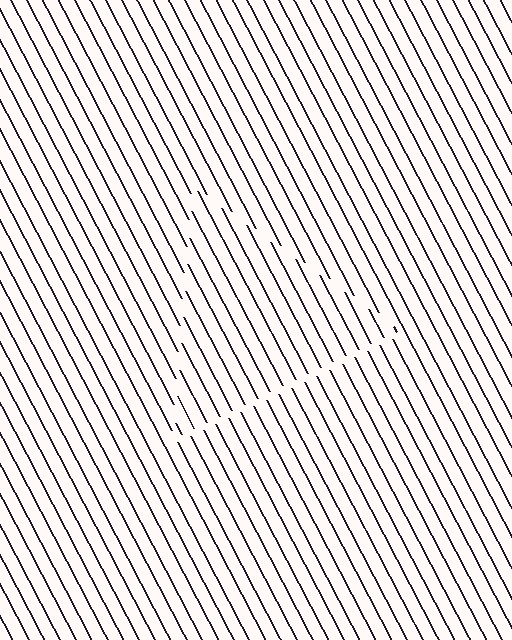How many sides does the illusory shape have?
3 sides — the line-ends trace a triangle.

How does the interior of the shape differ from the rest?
The interior of the shape contains the same grating, shifted by half a period — the contour is defined by the phase discontinuity where line-ends from the inner and outer gratings abut.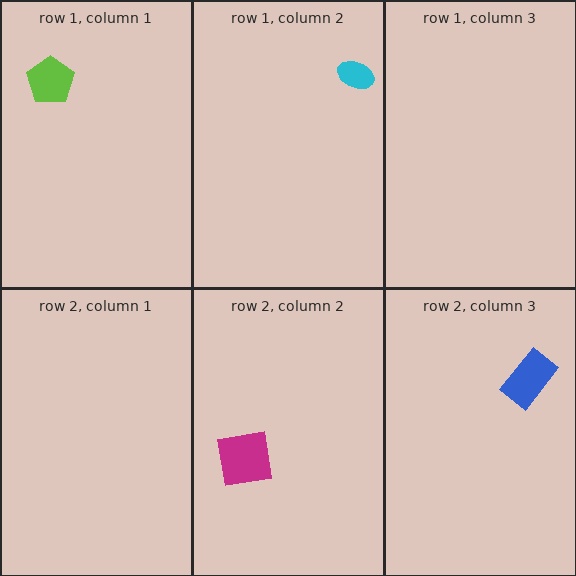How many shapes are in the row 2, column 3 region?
1.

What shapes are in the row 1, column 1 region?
The lime pentagon.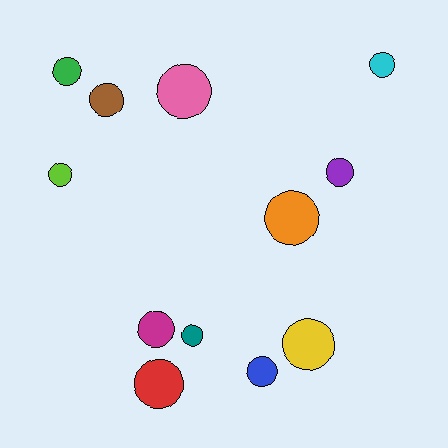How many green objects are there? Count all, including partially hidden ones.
There is 1 green object.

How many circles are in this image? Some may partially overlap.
There are 12 circles.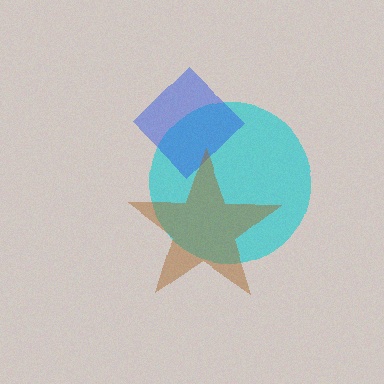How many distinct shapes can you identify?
There are 3 distinct shapes: a cyan circle, a blue diamond, a brown star.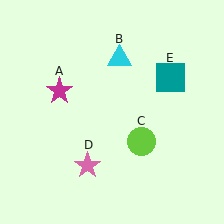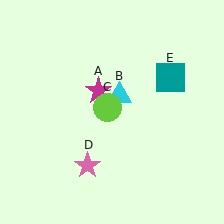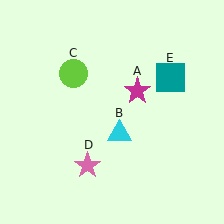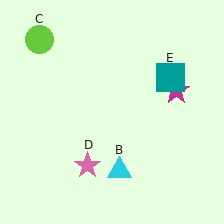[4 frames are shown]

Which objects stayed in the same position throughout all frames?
Pink star (object D) and teal square (object E) remained stationary.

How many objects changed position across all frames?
3 objects changed position: magenta star (object A), cyan triangle (object B), lime circle (object C).